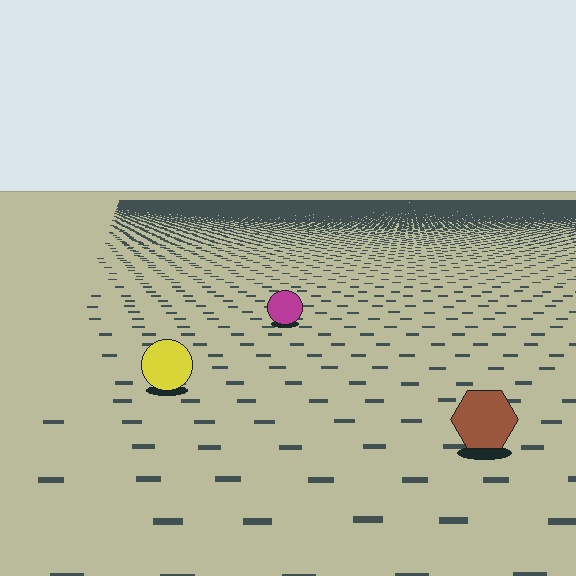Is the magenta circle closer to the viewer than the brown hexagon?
No. The brown hexagon is closer — you can tell from the texture gradient: the ground texture is coarser near it.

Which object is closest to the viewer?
The brown hexagon is closest. The texture marks near it are larger and more spread out.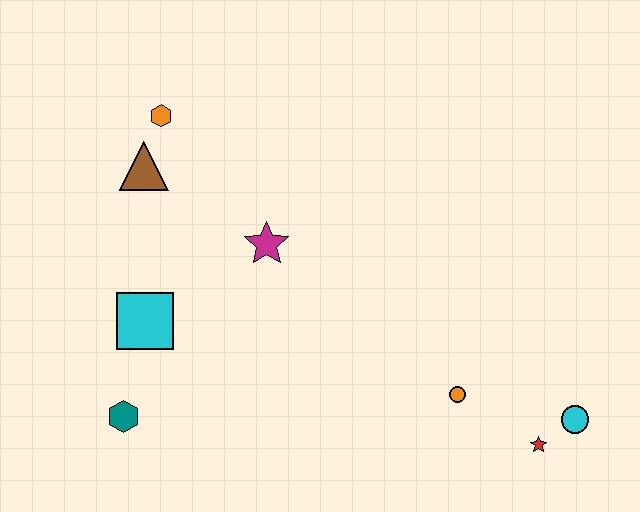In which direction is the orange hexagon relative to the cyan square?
The orange hexagon is above the cyan square.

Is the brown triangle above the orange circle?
Yes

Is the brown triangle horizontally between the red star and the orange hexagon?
No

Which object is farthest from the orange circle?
The orange hexagon is farthest from the orange circle.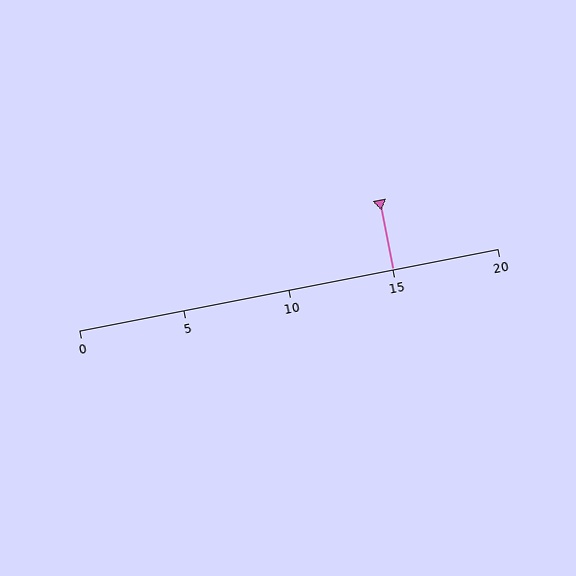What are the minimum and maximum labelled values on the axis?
The axis runs from 0 to 20.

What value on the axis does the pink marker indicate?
The marker indicates approximately 15.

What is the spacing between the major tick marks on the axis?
The major ticks are spaced 5 apart.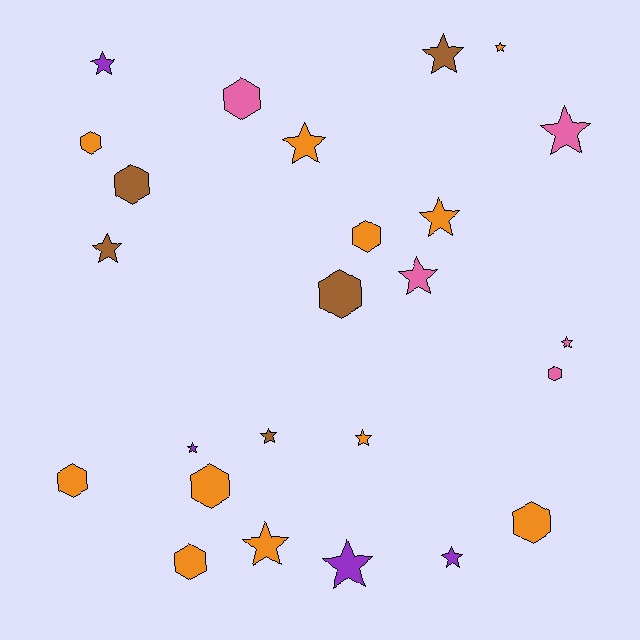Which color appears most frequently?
Orange, with 11 objects.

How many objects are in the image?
There are 25 objects.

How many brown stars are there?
There are 3 brown stars.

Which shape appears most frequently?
Star, with 15 objects.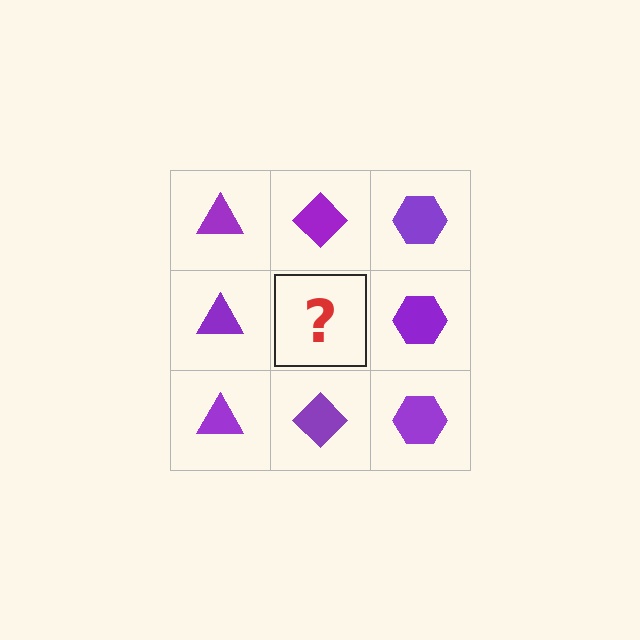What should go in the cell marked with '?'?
The missing cell should contain a purple diamond.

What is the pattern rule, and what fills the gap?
The rule is that each column has a consistent shape. The gap should be filled with a purple diamond.